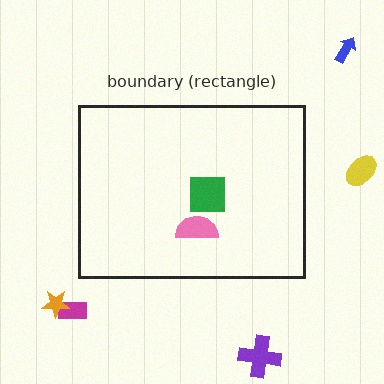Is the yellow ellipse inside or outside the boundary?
Outside.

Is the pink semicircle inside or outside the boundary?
Inside.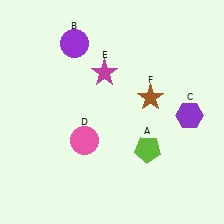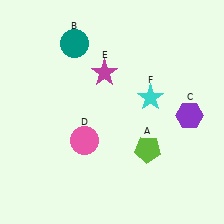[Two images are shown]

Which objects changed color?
B changed from purple to teal. F changed from brown to cyan.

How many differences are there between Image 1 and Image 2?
There are 2 differences between the two images.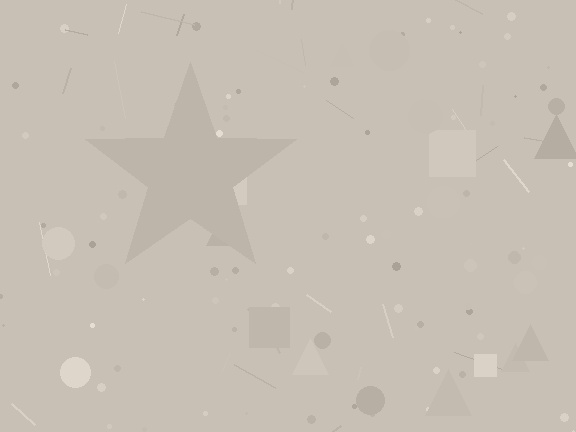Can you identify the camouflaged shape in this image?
The camouflaged shape is a star.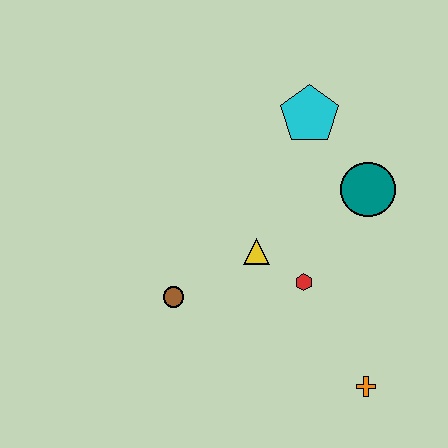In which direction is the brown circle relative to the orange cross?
The brown circle is to the left of the orange cross.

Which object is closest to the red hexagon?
The yellow triangle is closest to the red hexagon.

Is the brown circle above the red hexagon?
No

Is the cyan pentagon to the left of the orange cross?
Yes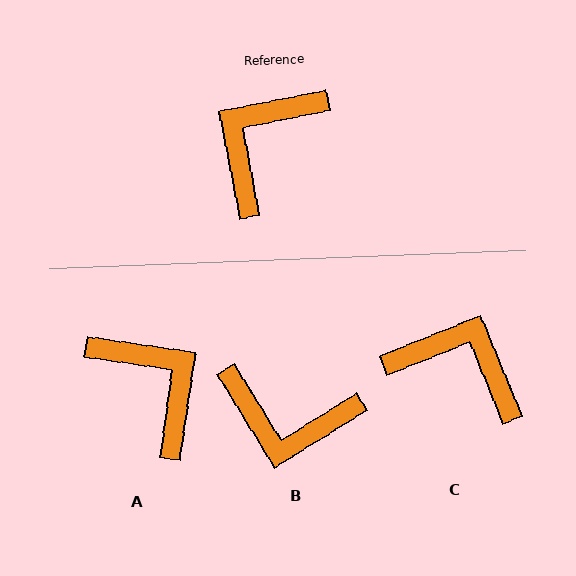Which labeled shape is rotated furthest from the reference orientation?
B, about 110 degrees away.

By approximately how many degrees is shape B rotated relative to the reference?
Approximately 110 degrees counter-clockwise.